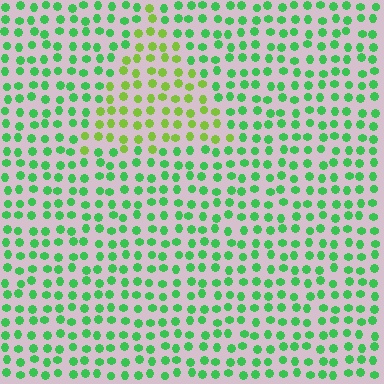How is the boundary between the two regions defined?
The boundary is defined purely by a slight shift in hue (about 40 degrees). Spacing, size, and orientation are identical on both sides.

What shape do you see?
I see a triangle.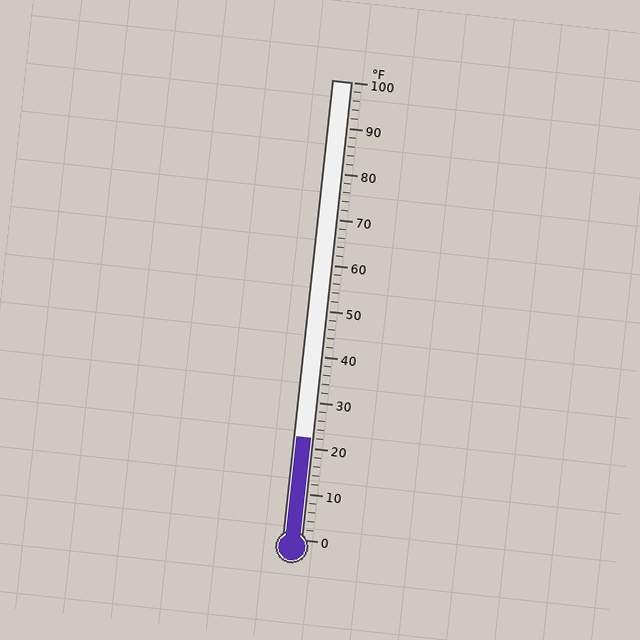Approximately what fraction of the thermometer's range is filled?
The thermometer is filled to approximately 20% of its range.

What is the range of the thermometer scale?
The thermometer scale ranges from 0°F to 100°F.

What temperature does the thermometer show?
The thermometer shows approximately 22°F.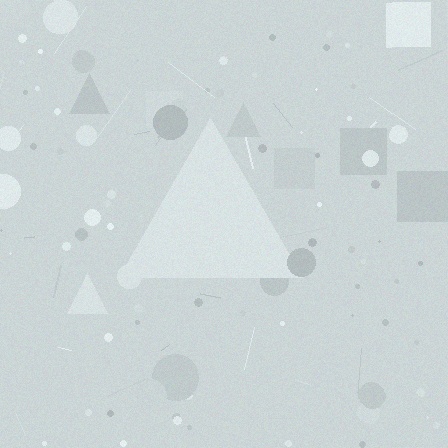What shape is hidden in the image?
A triangle is hidden in the image.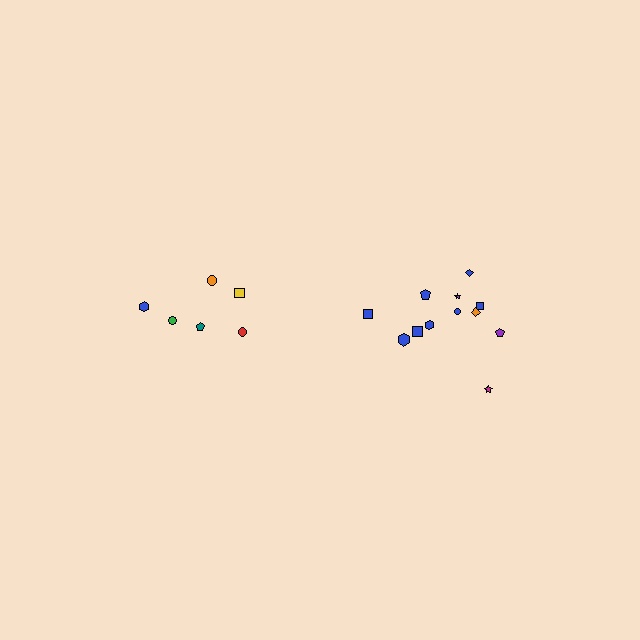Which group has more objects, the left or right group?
The right group.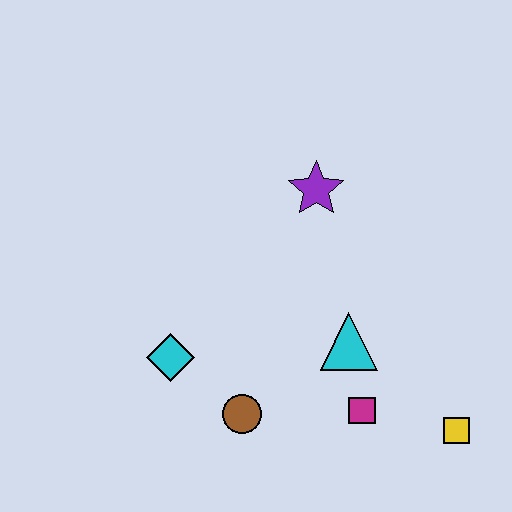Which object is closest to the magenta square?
The cyan triangle is closest to the magenta square.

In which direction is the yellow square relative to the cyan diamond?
The yellow square is to the right of the cyan diamond.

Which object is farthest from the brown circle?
The purple star is farthest from the brown circle.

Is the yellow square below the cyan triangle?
Yes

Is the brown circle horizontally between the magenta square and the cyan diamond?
Yes